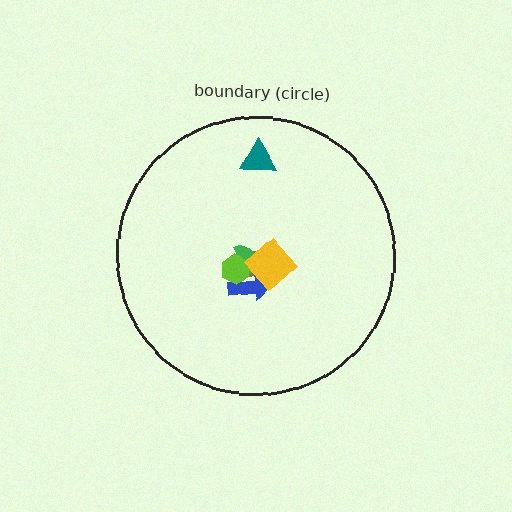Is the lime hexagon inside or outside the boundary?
Inside.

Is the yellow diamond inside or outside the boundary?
Inside.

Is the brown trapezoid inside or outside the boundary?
Inside.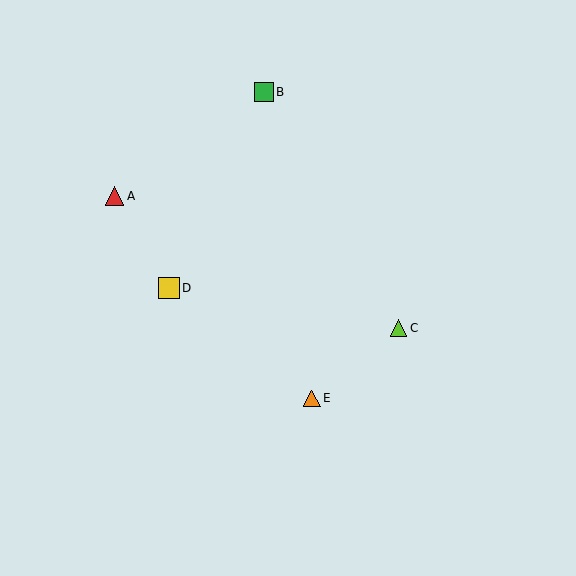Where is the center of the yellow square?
The center of the yellow square is at (169, 288).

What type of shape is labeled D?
Shape D is a yellow square.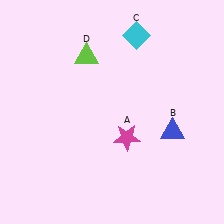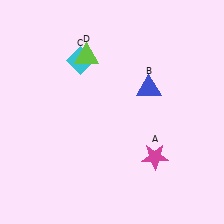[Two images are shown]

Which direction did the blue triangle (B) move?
The blue triangle (B) moved up.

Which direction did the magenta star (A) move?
The magenta star (A) moved right.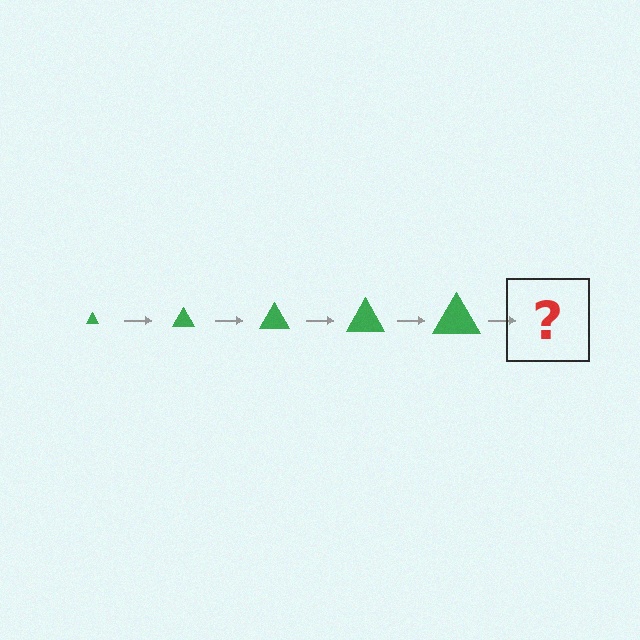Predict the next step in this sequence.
The next step is a green triangle, larger than the previous one.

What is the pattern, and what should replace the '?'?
The pattern is that the triangle gets progressively larger each step. The '?' should be a green triangle, larger than the previous one.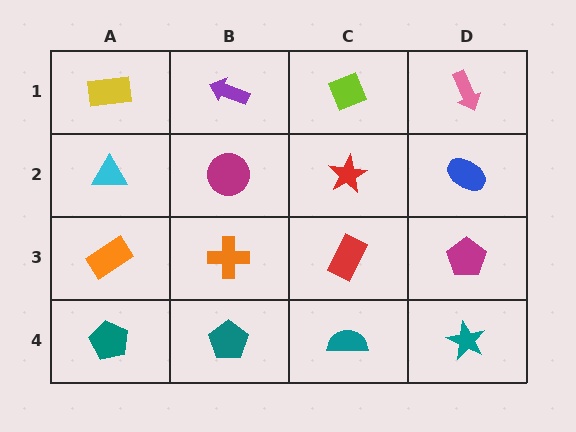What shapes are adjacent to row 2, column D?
A pink arrow (row 1, column D), a magenta pentagon (row 3, column D), a red star (row 2, column C).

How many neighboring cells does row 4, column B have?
3.